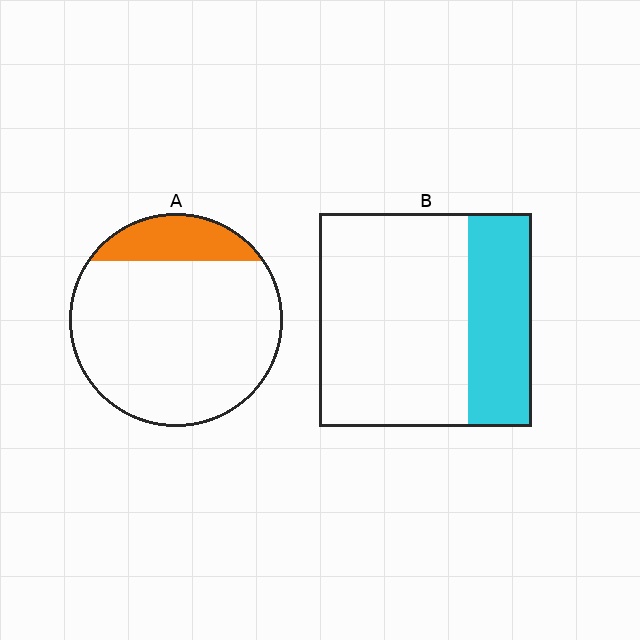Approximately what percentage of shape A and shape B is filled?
A is approximately 15% and B is approximately 30%.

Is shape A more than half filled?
No.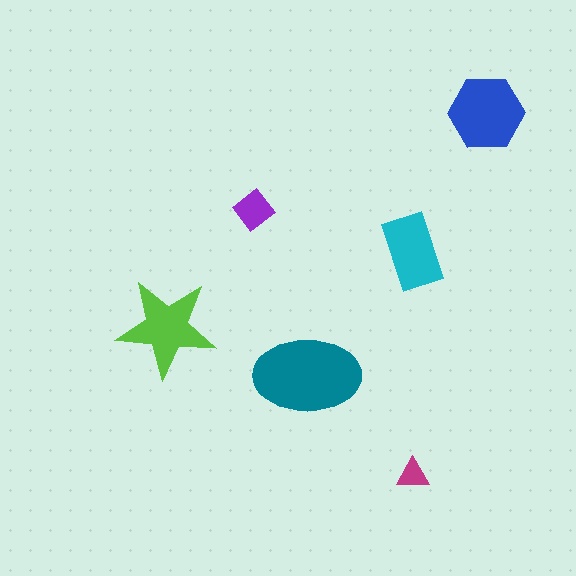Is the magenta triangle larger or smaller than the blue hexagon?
Smaller.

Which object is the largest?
The teal ellipse.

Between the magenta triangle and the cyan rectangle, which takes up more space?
The cyan rectangle.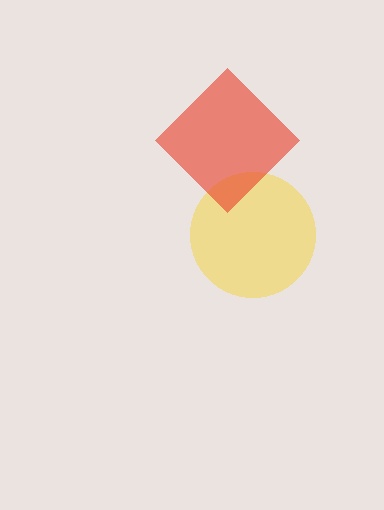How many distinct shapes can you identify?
There are 2 distinct shapes: a yellow circle, a red diamond.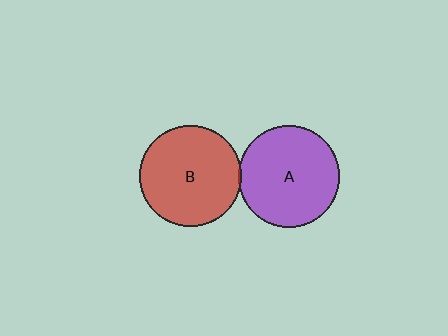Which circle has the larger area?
Circle B (red).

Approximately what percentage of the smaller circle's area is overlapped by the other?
Approximately 5%.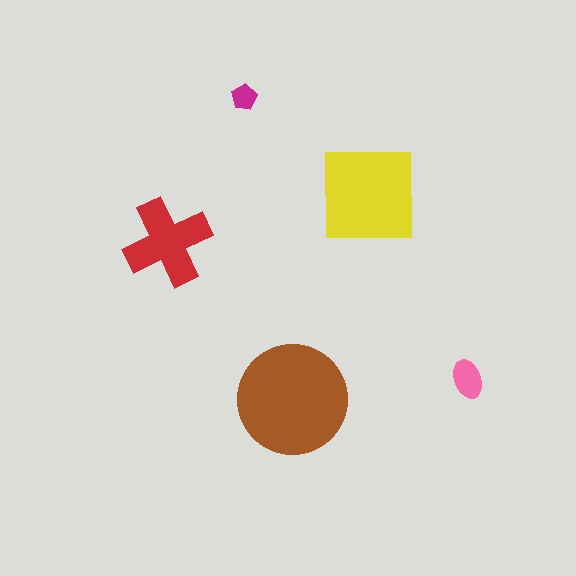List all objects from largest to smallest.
The brown circle, the yellow square, the red cross, the pink ellipse, the magenta pentagon.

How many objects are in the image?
There are 5 objects in the image.